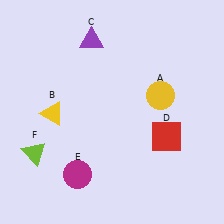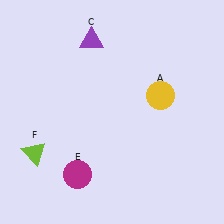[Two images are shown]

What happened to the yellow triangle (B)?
The yellow triangle (B) was removed in Image 2. It was in the bottom-left area of Image 1.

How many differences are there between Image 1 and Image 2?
There are 2 differences between the two images.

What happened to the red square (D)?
The red square (D) was removed in Image 2. It was in the bottom-right area of Image 1.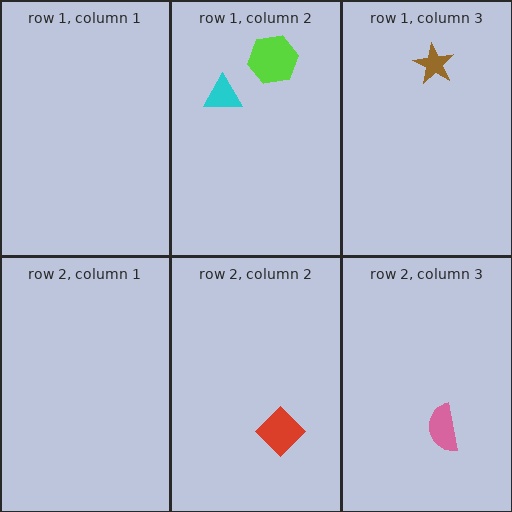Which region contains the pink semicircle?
The row 2, column 3 region.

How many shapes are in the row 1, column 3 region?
1.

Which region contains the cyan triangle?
The row 1, column 2 region.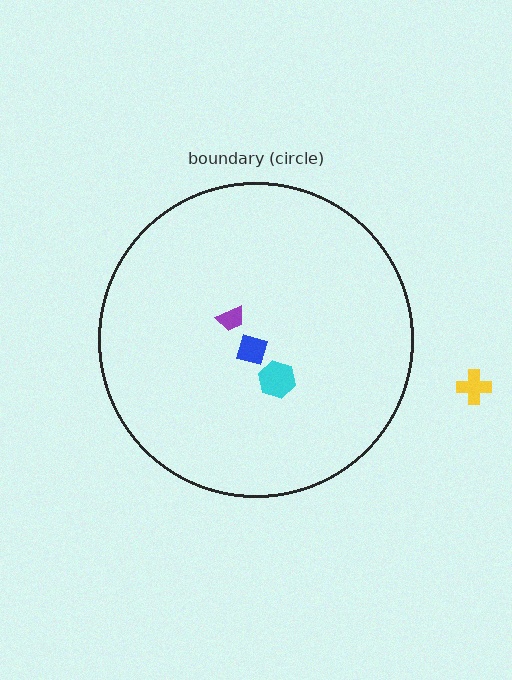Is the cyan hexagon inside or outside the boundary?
Inside.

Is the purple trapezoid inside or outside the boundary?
Inside.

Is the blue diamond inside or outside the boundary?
Inside.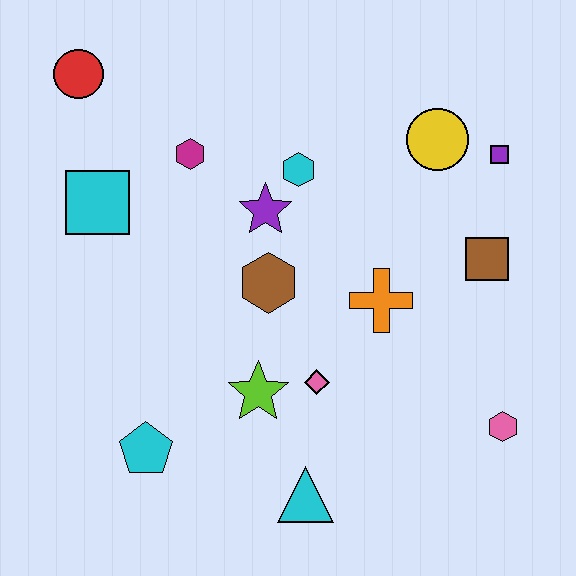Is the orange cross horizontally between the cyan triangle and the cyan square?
No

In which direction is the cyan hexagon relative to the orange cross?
The cyan hexagon is above the orange cross.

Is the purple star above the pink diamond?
Yes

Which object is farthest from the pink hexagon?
The red circle is farthest from the pink hexagon.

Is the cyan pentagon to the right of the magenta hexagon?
No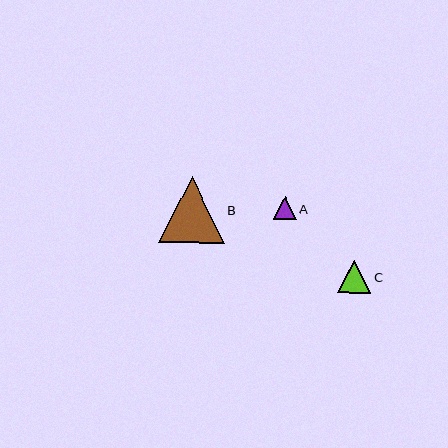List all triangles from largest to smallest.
From largest to smallest: B, C, A.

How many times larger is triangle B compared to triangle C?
Triangle B is approximately 2.0 times the size of triangle C.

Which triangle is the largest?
Triangle B is the largest with a size of approximately 66 pixels.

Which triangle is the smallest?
Triangle A is the smallest with a size of approximately 23 pixels.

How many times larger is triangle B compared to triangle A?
Triangle B is approximately 2.8 times the size of triangle A.